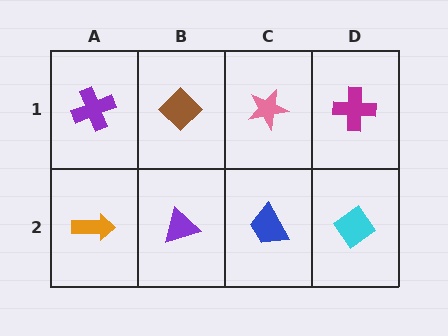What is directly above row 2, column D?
A magenta cross.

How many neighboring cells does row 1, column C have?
3.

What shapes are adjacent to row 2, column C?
A pink star (row 1, column C), a purple triangle (row 2, column B), a cyan diamond (row 2, column D).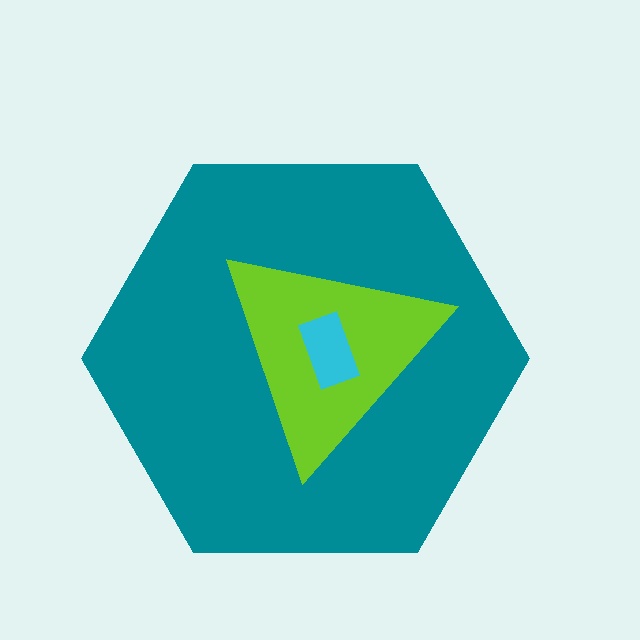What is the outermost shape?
The teal hexagon.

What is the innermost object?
The cyan rectangle.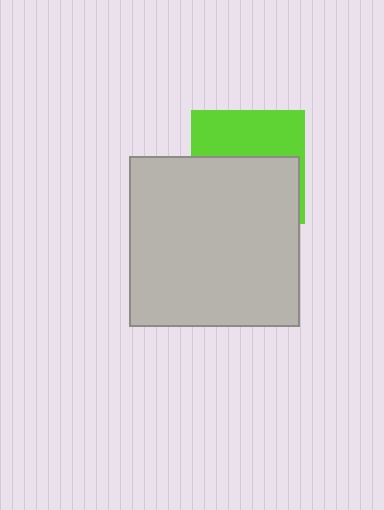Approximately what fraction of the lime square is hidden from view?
Roughly 57% of the lime square is hidden behind the light gray square.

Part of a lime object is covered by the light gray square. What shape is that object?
It is a square.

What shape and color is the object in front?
The object in front is a light gray square.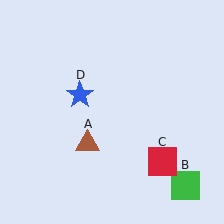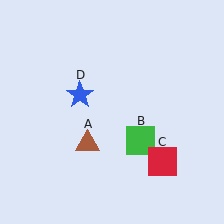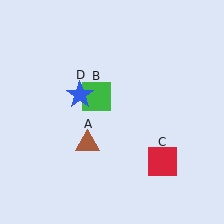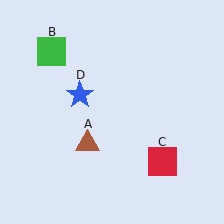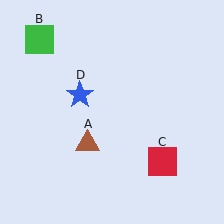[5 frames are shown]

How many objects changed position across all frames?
1 object changed position: green square (object B).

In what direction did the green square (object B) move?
The green square (object B) moved up and to the left.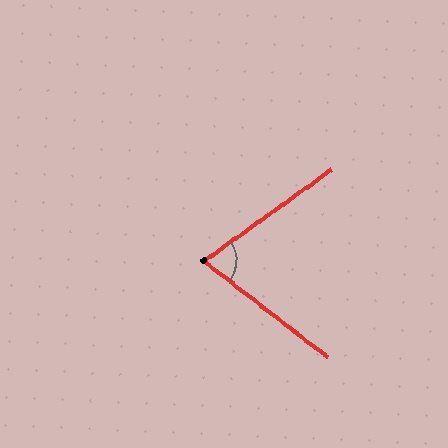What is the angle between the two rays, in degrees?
Approximately 74 degrees.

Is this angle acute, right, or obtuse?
It is acute.